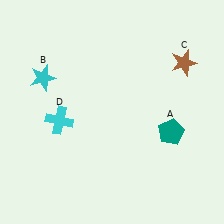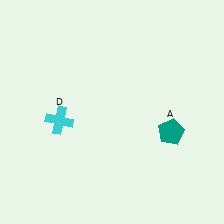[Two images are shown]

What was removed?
The cyan star (B), the brown star (C) were removed in Image 2.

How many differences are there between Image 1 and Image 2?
There are 2 differences between the two images.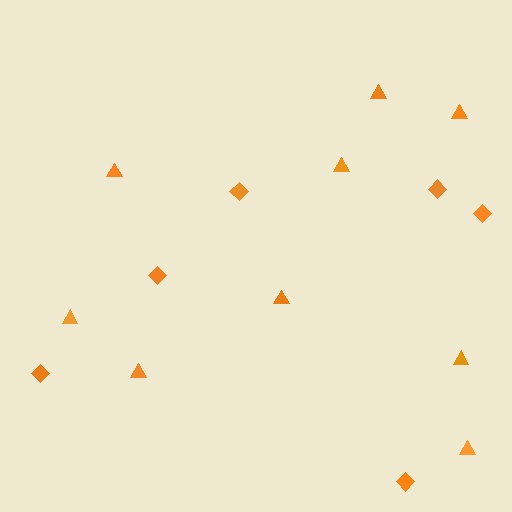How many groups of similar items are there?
There are 2 groups: one group of diamonds (6) and one group of triangles (9).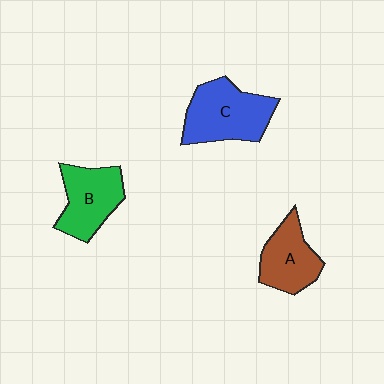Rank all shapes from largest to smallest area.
From largest to smallest: C (blue), B (green), A (brown).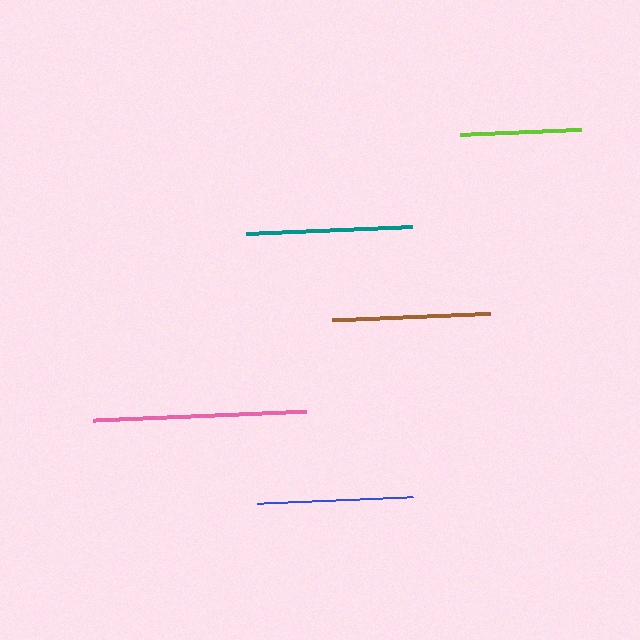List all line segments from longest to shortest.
From longest to shortest: pink, teal, brown, blue, lime.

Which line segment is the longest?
The pink line is the longest at approximately 213 pixels.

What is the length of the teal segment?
The teal segment is approximately 166 pixels long.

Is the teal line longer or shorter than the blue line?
The teal line is longer than the blue line.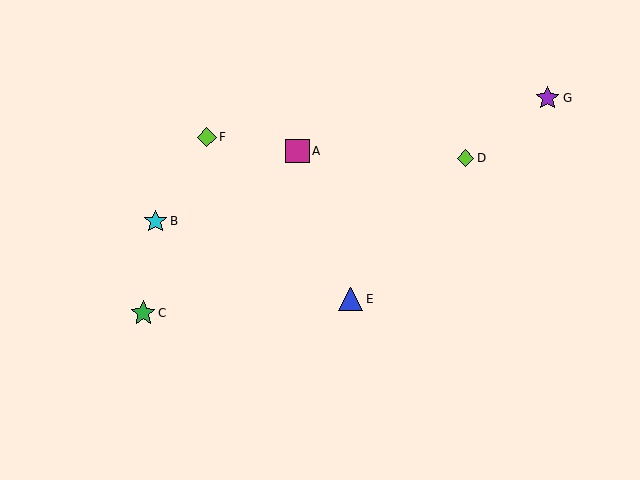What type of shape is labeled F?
Shape F is a lime diamond.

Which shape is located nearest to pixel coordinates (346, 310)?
The blue triangle (labeled E) at (351, 299) is nearest to that location.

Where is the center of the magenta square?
The center of the magenta square is at (298, 151).